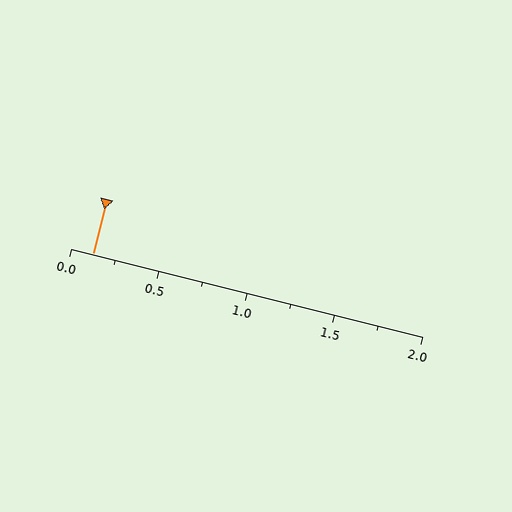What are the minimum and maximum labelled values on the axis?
The axis runs from 0.0 to 2.0.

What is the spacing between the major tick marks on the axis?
The major ticks are spaced 0.5 apart.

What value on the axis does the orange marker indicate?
The marker indicates approximately 0.12.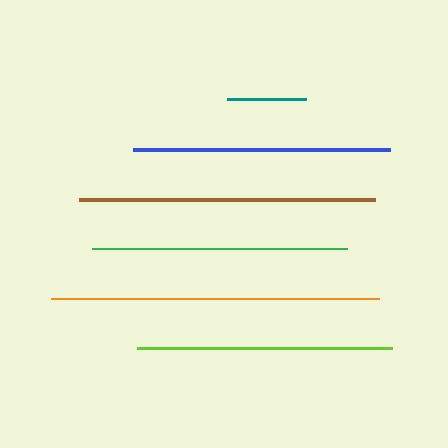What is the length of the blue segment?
The blue segment is approximately 257 pixels long.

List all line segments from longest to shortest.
From longest to shortest: orange, brown, blue, lime, green, teal.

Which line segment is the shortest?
The teal line is the shortest at approximately 79 pixels.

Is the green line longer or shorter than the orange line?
The orange line is longer than the green line.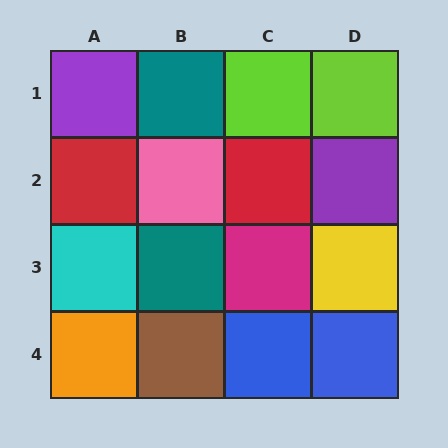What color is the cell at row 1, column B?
Teal.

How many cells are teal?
2 cells are teal.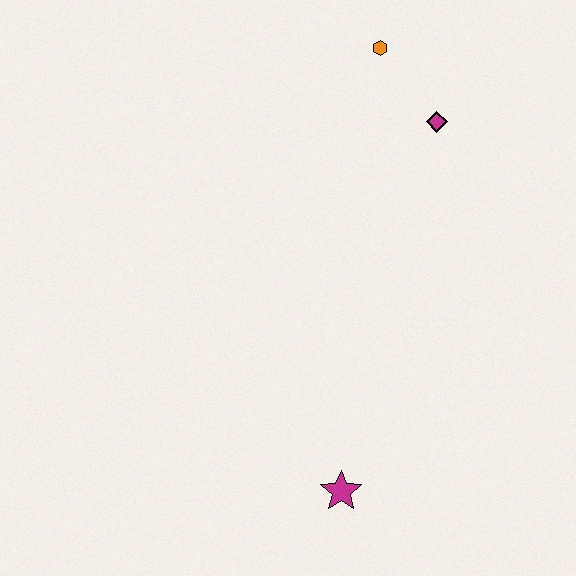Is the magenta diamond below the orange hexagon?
Yes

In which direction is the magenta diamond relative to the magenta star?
The magenta diamond is above the magenta star.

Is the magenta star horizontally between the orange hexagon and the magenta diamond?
No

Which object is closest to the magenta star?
The magenta diamond is closest to the magenta star.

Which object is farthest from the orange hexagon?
The magenta star is farthest from the orange hexagon.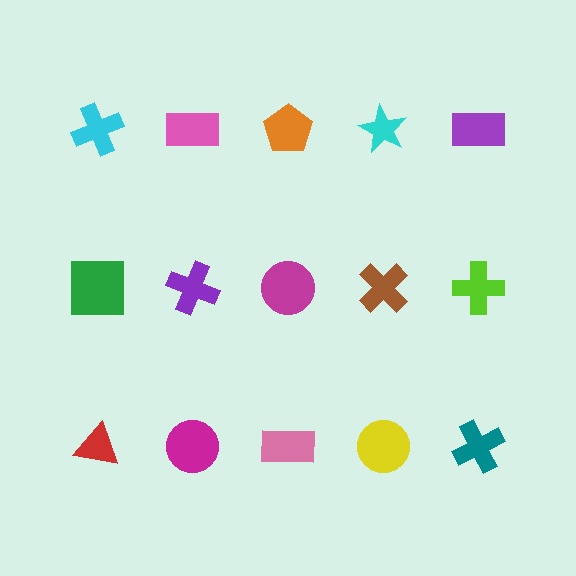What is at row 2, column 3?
A magenta circle.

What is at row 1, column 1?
A cyan cross.